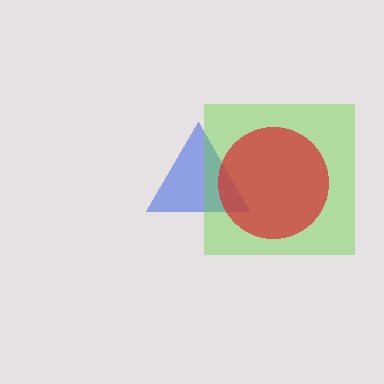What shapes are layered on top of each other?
The layered shapes are: a blue triangle, a lime square, a red circle.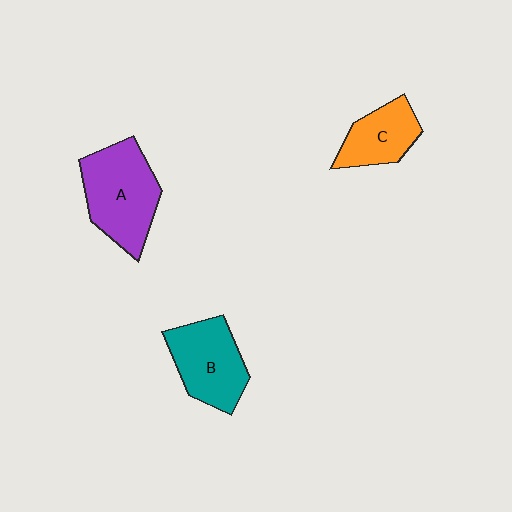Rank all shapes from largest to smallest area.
From largest to smallest: A (purple), B (teal), C (orange).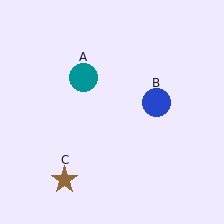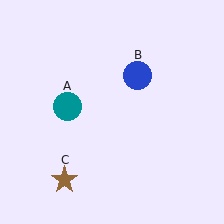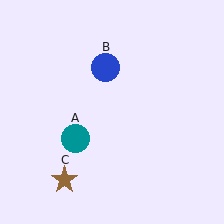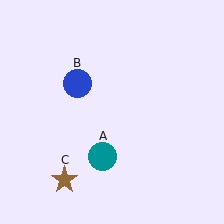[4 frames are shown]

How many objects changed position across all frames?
2 objects changed position: teal circle (object A), blue circle (object B).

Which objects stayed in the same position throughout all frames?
Brown star (object C) remained stationary.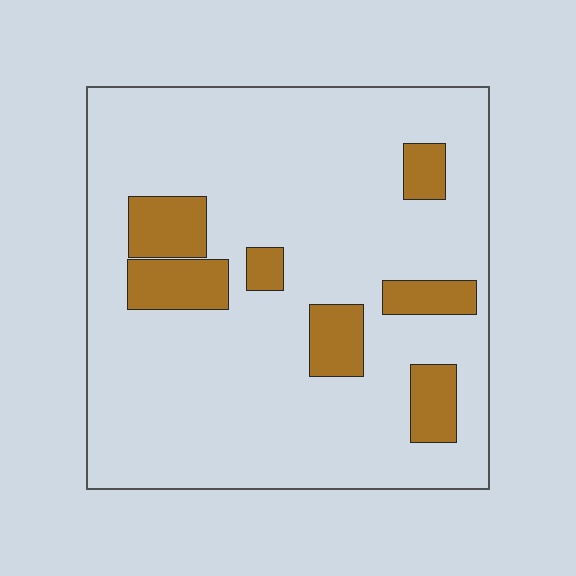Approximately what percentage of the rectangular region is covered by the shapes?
Approximately 15%.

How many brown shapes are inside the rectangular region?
7.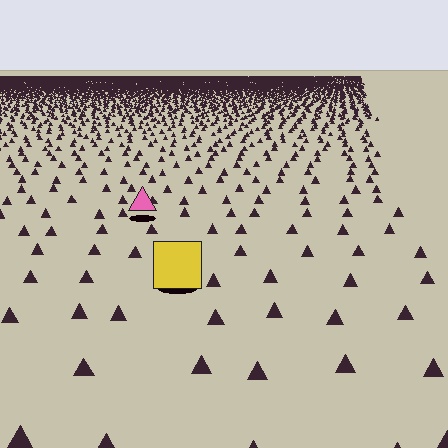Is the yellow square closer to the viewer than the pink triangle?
Yes. The yellow square is closer — you can tell from the texture gradient: the ground texture is coarser near it.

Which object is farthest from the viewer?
The pink triangle is farthest from the viewer. It appears smaller and the ground texture around it is denser.